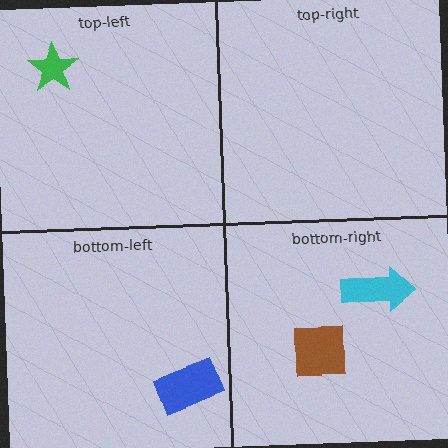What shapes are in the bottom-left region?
The blue rectangle.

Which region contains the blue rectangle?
The bottom-left region.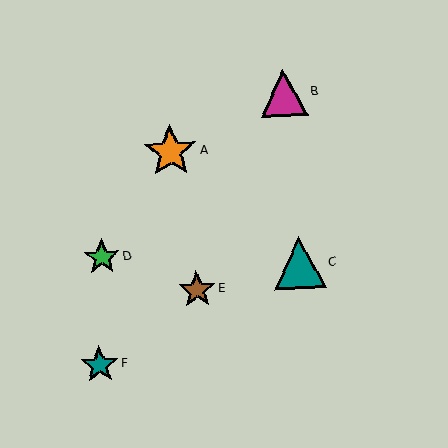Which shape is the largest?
The orange star (labeled A) is the largest.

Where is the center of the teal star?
The center of the teal star is at (99, 365).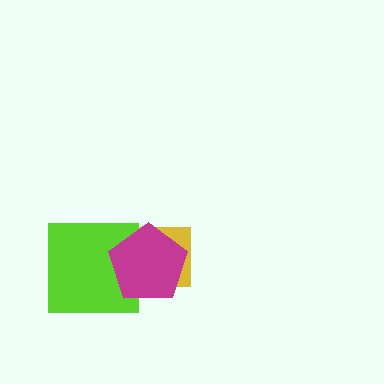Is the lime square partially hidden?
Yes, it is partially covered by another shape.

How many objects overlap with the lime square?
2 objects overlap with the lime square.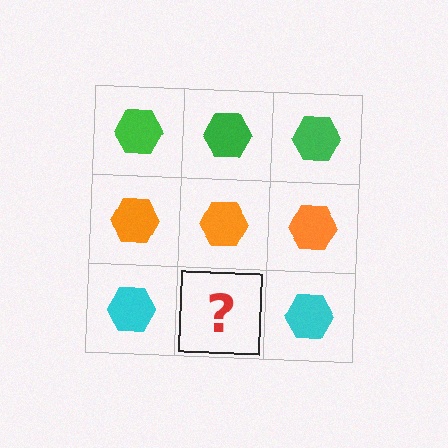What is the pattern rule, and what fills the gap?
The rule is that each row has a consistent color. The gap should be filled with a cyan hexagon.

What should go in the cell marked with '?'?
The missing cell should contain a cyan hexagon.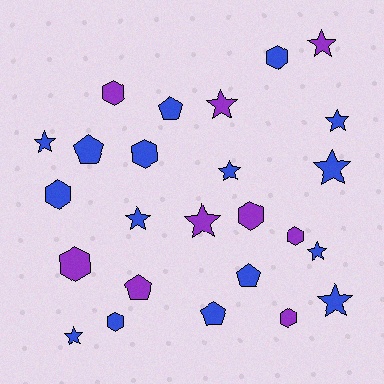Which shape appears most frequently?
Star, with 11 objects.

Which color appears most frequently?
Blue, with 16 objects.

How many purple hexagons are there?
There are 5 purple hexagons.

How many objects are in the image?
There are 25 objects.